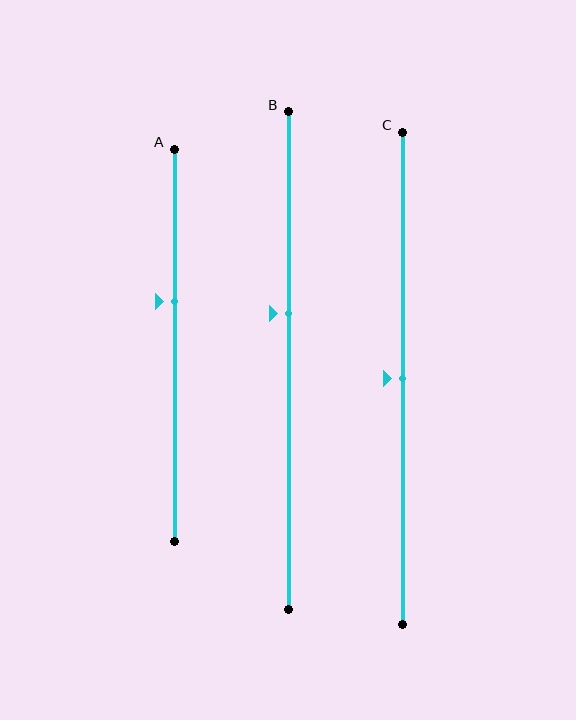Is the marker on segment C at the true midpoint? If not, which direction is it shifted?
Yes, the marker on segment C is at the true midpoint.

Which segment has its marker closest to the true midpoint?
Segment C has its marker closest to the true midpoint.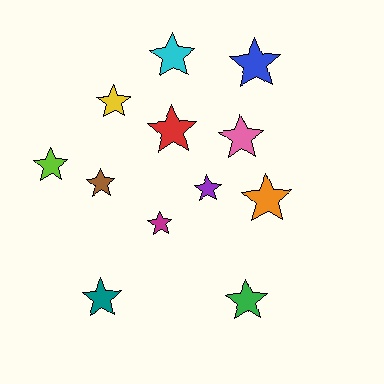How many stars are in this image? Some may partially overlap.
There are 12 stars.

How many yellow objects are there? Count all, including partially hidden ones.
There is 1 yellow object.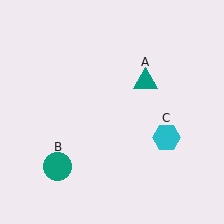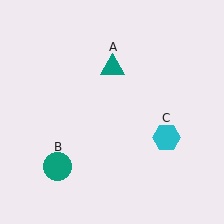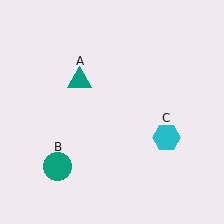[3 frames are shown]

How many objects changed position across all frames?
1 object changed position: teal triangle (object A).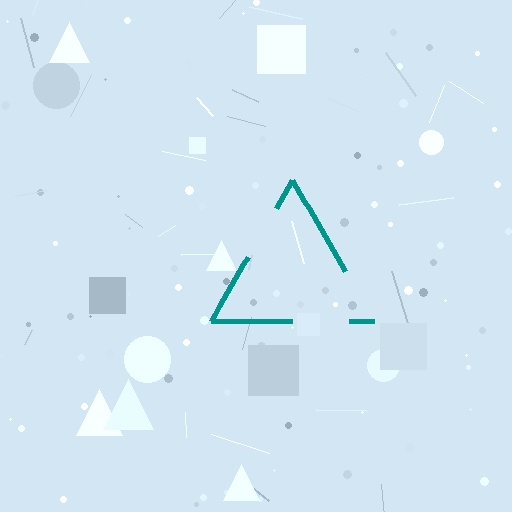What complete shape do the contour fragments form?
The contour fragments form a triangle.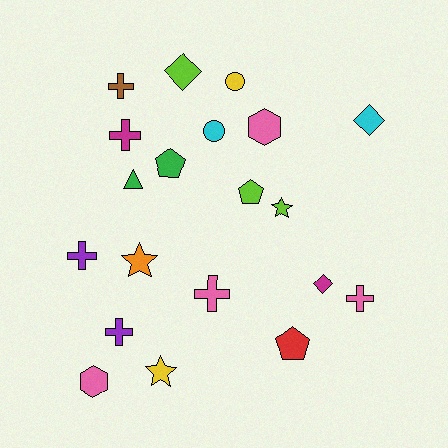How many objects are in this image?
There are 20 objects.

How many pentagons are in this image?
There are 3 pentagons.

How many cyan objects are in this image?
There are 2 cyan objects.